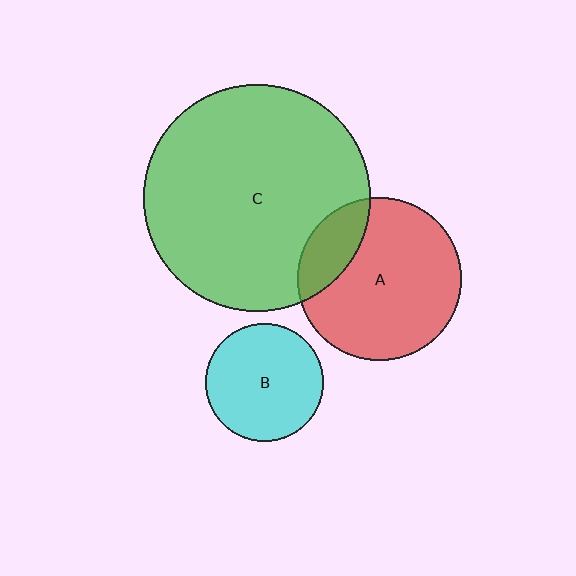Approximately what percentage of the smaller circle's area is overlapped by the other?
Approximately 20%.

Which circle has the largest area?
Circle C (green).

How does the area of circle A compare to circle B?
Approximately 1.9 times.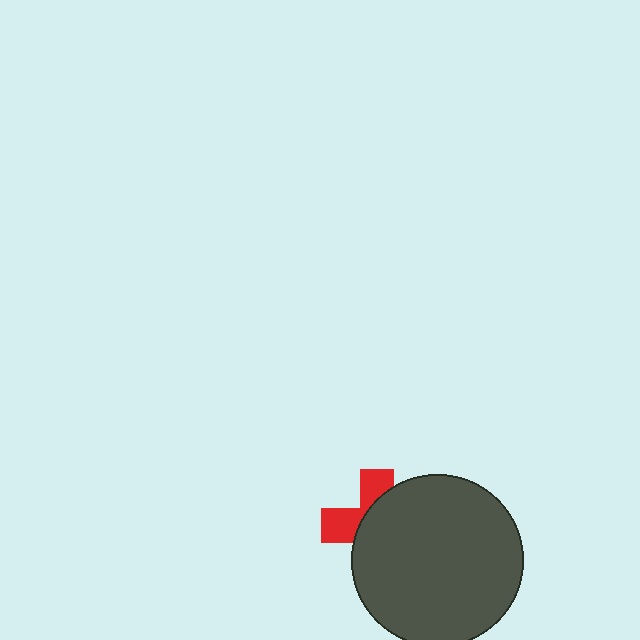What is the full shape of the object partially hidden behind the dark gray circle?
The partially hidden object is a red cross.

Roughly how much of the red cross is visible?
A small part of it is visible (roughly 36%).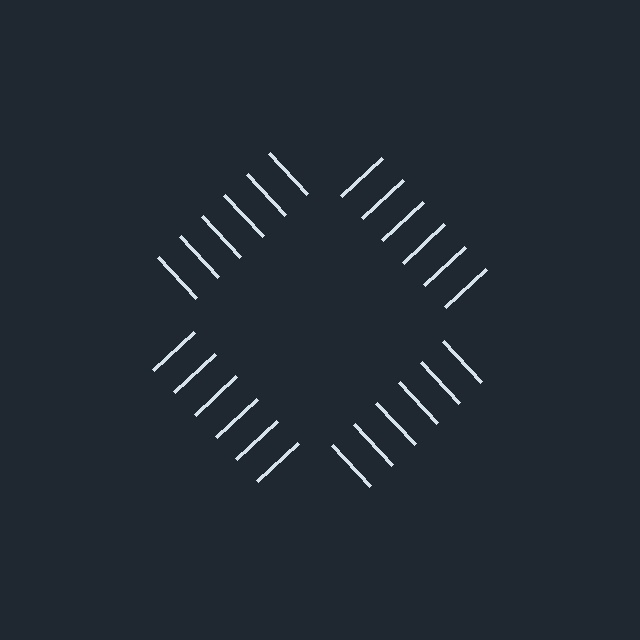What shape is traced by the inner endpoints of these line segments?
An illusory square — the line segments terminate on its edges but no continuous stroke is drawn.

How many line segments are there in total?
24 — 6 along each of the 4 edges.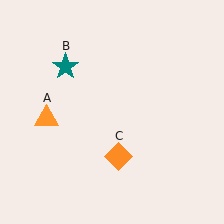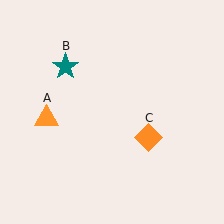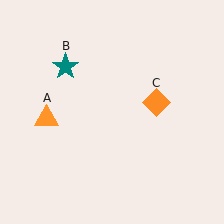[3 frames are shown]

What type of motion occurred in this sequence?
The orange diamond (object C) rotated counterclockwise around the center of the scene.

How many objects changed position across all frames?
1 object changed position: orange diamond (object C).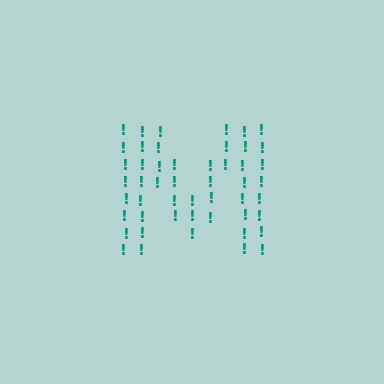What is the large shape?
The large shape is the letter M.